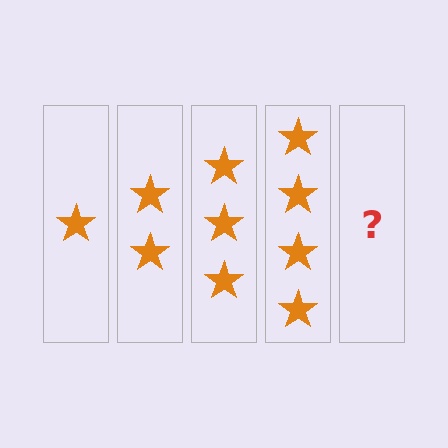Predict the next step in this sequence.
The next step is 5 stars.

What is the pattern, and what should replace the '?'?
The pattern is that each step adds one more star. The '?' should be 5 stars.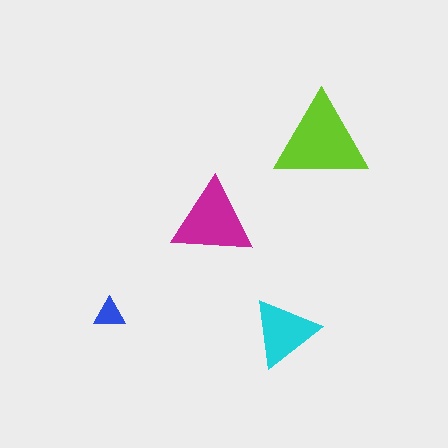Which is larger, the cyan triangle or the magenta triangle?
The magenta one.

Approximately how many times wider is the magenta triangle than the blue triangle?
About 2.5 times wider.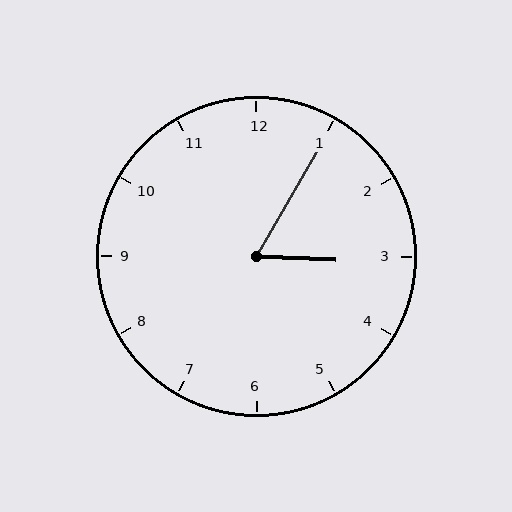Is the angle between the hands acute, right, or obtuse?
It is acute.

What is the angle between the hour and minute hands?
Approximately 62 degrees.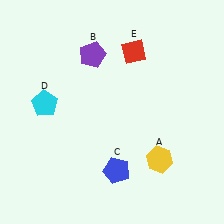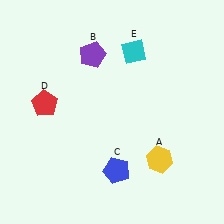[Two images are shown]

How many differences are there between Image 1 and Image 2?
There are 2 differences between the two images.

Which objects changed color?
D changed from cyan to red. E changed from red to cyan.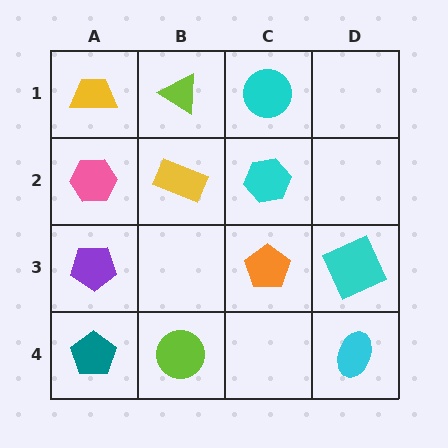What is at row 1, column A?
A yellow trapezoid.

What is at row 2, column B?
A yellow rectangle.